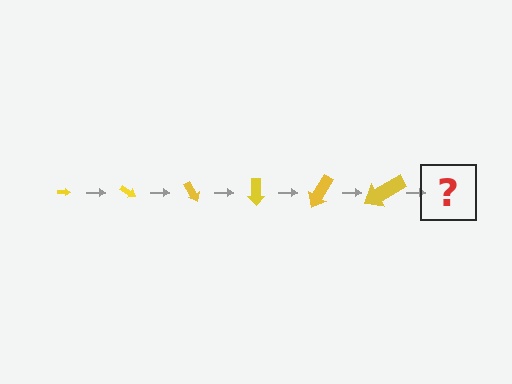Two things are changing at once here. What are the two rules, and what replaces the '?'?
The two rules are that the arrow grows larger each step and it rotates 30 degrees each step. The '?' should be an arrow, larger than the previous one and rotated 180 degrees from the start.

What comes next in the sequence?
The next element should be an arrow, larger than the previous one and rotated 180 degrees from the start.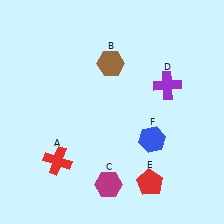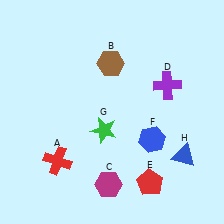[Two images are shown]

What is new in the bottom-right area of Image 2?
A blue triangle (H) was added in the bottom-right area of Image 2.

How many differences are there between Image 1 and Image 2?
There are 2 differences between the two images.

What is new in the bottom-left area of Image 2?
A green star (G) was added in the bottom-left area of Image 2.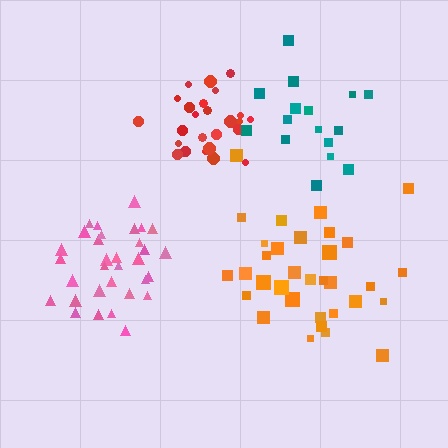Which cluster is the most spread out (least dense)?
Teal.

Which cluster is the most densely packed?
Red.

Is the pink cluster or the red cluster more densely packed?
Red.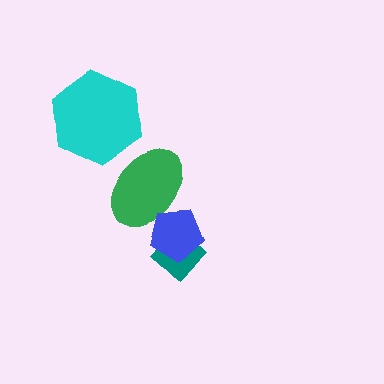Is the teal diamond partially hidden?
Yes, it is partially covered by another shape.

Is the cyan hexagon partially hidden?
No, no other shape covers it.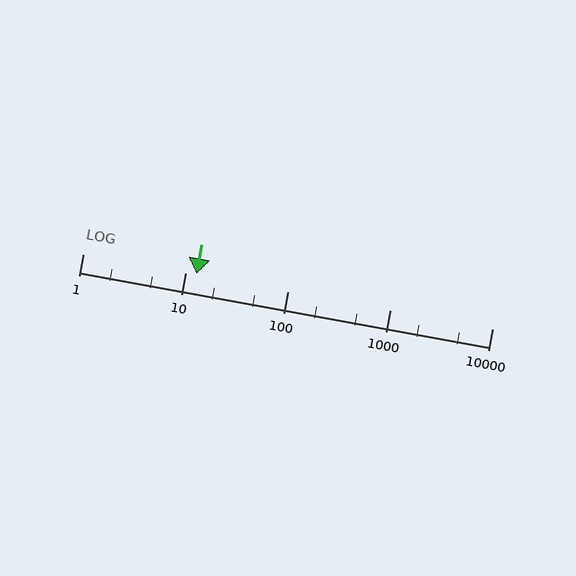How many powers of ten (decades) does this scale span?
The scale spans 4 decades, from 1 to 10000.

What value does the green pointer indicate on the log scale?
The pointer indicates approximately 13.